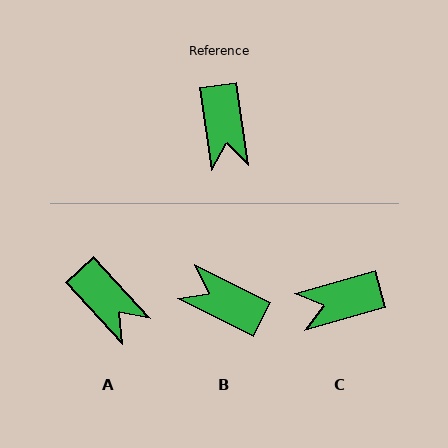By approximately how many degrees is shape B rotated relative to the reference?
Approximately 125 degrees clockwise.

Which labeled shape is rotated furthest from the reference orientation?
B, about 125 degrees away.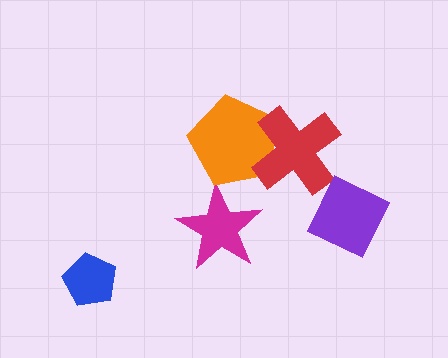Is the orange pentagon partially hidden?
Yes, it is partially covered by another shape.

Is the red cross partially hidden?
No, no other shape covers it.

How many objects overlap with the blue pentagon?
0 objects overlap with the blue pentagon.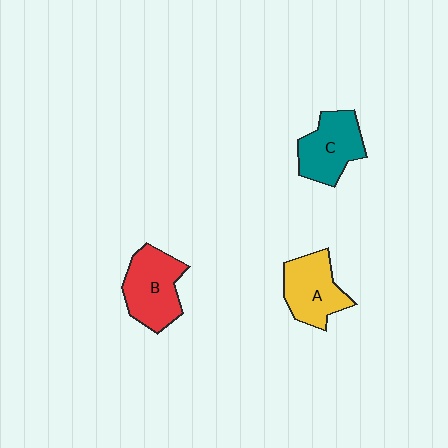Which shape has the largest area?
Shape B (red).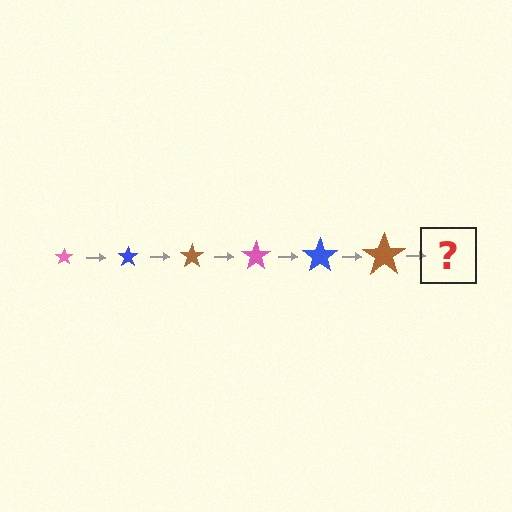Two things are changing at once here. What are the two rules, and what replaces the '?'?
The two rules are that the star grows larger each step and the color cycles through pink, blue, and brown. The '?' should be a pink star, larger than the previous one.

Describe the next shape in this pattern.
It should be a pink star, larger than the previous one.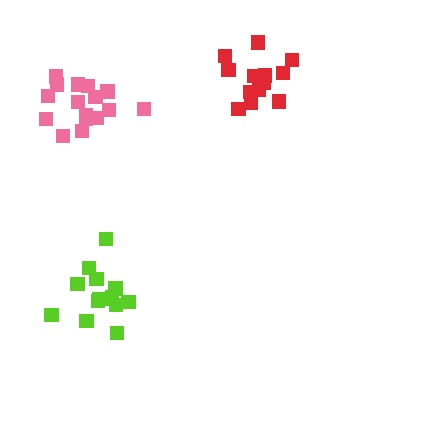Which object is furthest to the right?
The red cluster is rightmost.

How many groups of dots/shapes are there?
There are 3 groups.